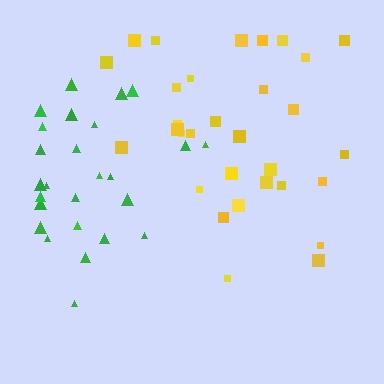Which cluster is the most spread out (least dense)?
Yellow.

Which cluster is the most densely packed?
Green.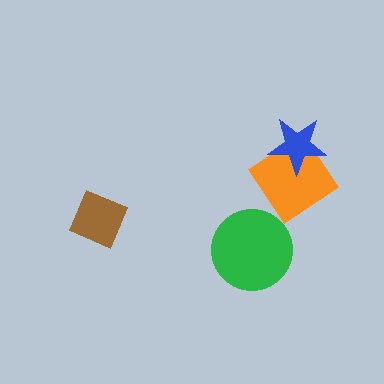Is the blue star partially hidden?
No, no other shape covers it.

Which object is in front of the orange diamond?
The blue star is in front of the orange diamond.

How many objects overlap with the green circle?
0 objects overlap with the green circle.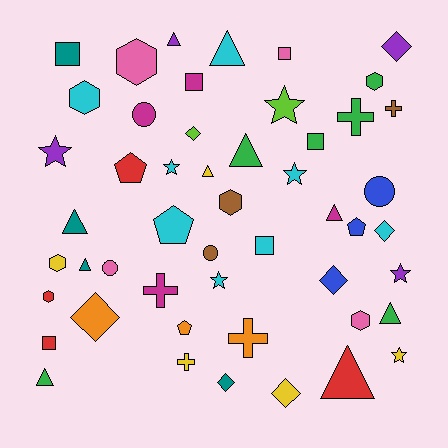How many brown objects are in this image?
There are 3 brown objects.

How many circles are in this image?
There are 4 circles.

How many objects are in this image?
There are 50 objects.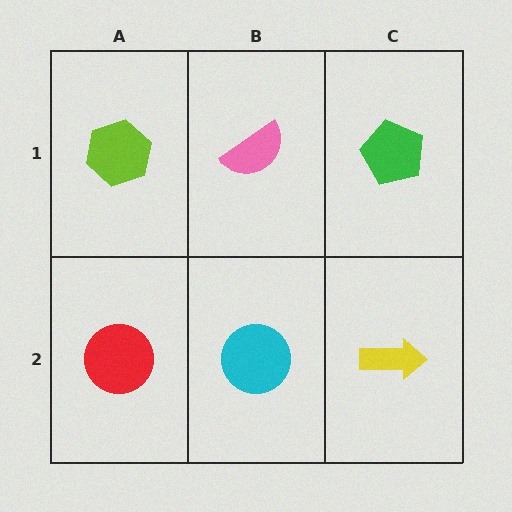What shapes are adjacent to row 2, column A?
A lime hexagon (row 1, column A), a cyan circle (row 2, column B).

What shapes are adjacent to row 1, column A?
A red circle (row 2, column A), a pink semicircle (row 1, column B).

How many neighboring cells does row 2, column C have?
2.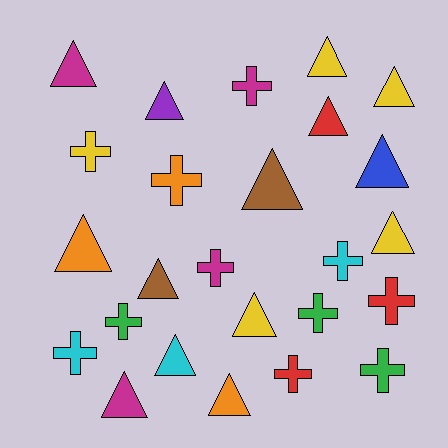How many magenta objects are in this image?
There are 4 magenta objects.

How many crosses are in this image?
There are 11 crosses.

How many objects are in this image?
There are 25 objects.